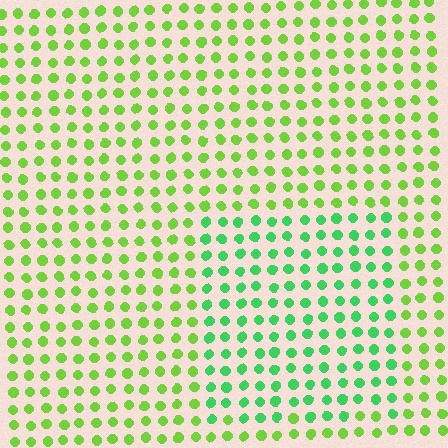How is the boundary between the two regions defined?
The boundary is defined purely by a slight shift in hue (about 36 degrees). Spacing, size, and orientation are identical on both sides.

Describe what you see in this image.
The image is filled with small lime elements in a uniform arrangement. A rectangle-shaped region is visible where the elements are tinted to a slightly different hue, forming a subtle color boundary.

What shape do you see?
I see a rectangle.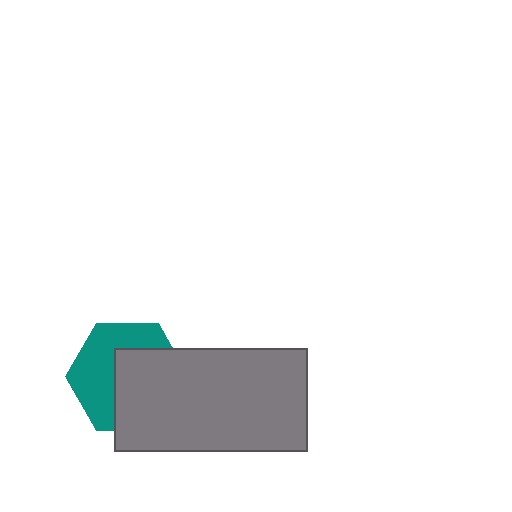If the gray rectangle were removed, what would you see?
You would see the complete teal hexagon.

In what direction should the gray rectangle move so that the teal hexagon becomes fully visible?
The gray rectangle should move toward the lower-right. That is the shortest direction to clear the overlap and leave the teal hexagon fully visible.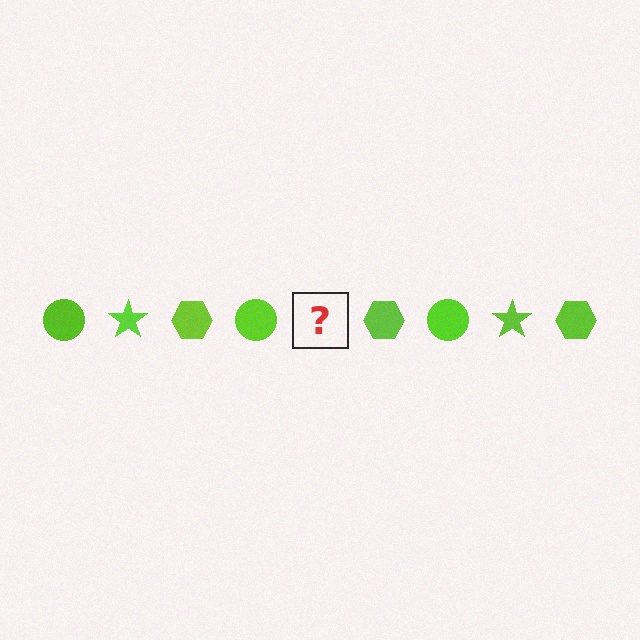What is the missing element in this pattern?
The missing element is a lime star.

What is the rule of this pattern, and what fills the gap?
The rule is that the pattern cycles through circle, star, hexagon shapes in lime. The gap should be filled with a lime star.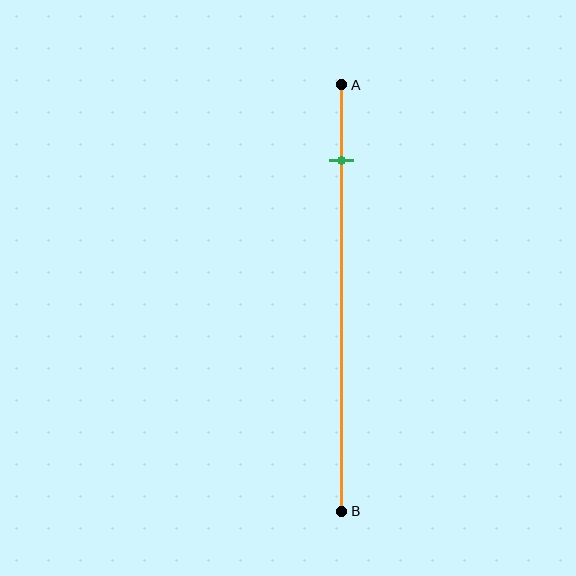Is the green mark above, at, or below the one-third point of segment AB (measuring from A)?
The green mark is above the one-third point of segment AB.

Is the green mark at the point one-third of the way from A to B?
No, the mark is at about 20% from A, not at the 33% one-third point.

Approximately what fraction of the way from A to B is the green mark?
The green mark is approximately 20% of the way from A to B.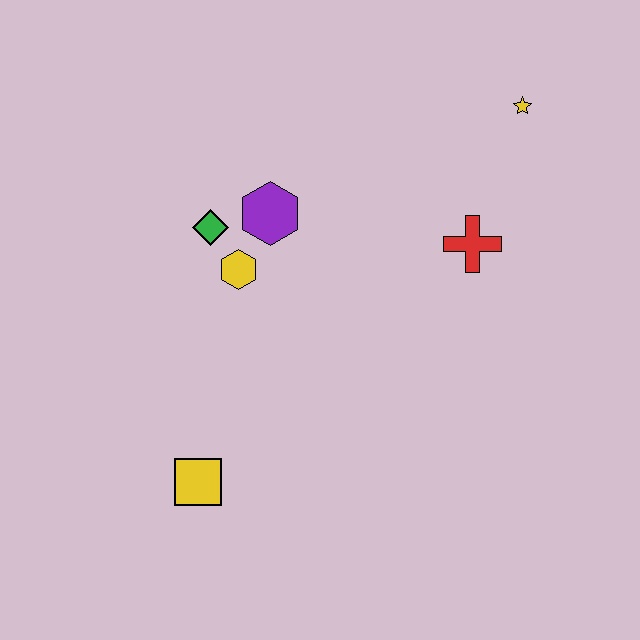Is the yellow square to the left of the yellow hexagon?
Yes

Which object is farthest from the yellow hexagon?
The yellow star is farthest from the yellow hexagon.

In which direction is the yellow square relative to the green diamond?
The yellow square is below the green diamond.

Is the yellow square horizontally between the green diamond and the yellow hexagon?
No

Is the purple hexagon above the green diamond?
Yes